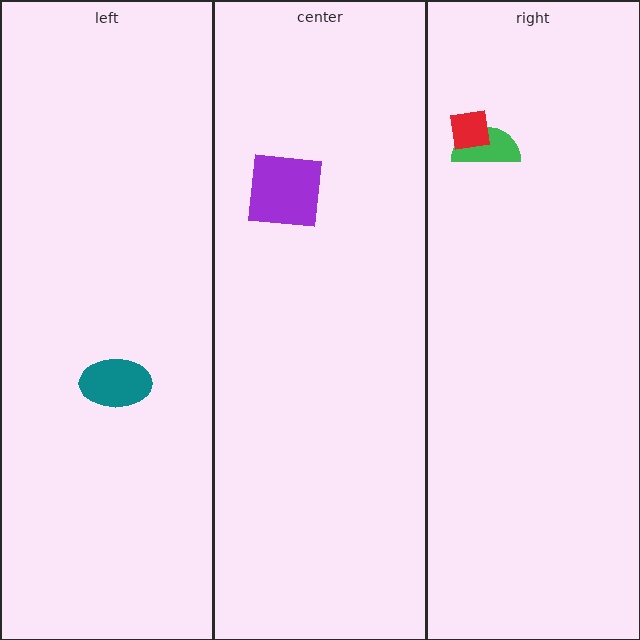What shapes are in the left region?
The teal ellipse.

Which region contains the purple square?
The center region.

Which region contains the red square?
The right region.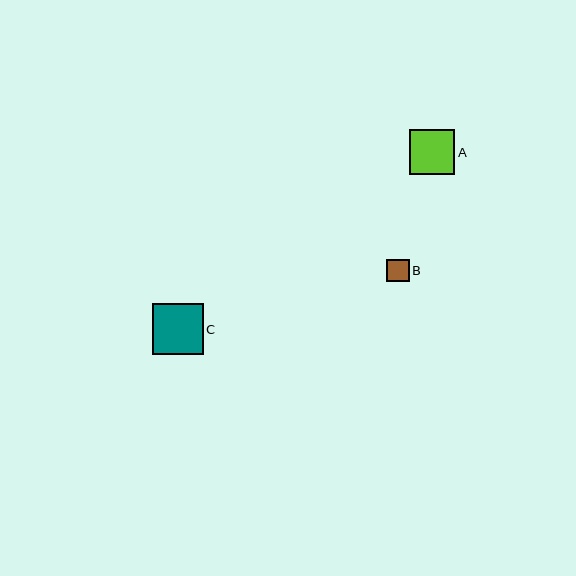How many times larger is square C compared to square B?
Square C is approximately 2.2 times the size of square B.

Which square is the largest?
Square C is the largest with a size of approximately 51 pixels.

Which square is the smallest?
Square B is the smallest with a size of approximately 23 pixels.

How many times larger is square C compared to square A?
Square C is approximately 1.1 times the size of square A.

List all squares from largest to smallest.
From largest to smallest: C, A, B.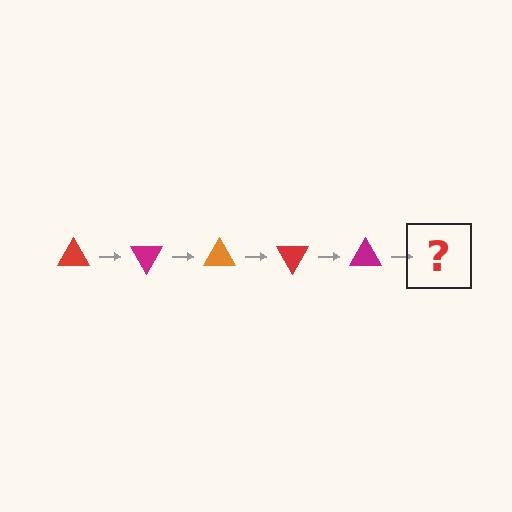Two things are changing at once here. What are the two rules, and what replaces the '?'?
The two rules are that it rotates 60 degrees each step and the color cycles through red, magenta, and orange. The '?' should be an orange triangle, rotated 300 degrees from the start.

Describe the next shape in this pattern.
It should be an orange triangle, rotated 300 degrees from the start.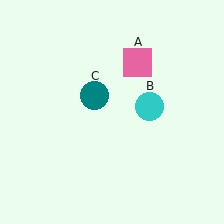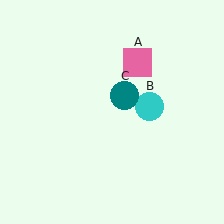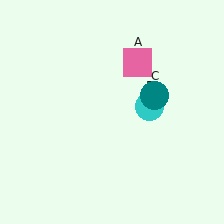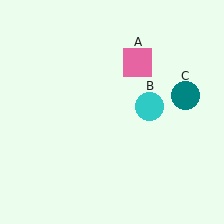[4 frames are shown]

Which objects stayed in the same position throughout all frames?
Pink square (object A) and cyan circle (object B) remained stationary.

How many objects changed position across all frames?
1 object changed position: teal circle (object C).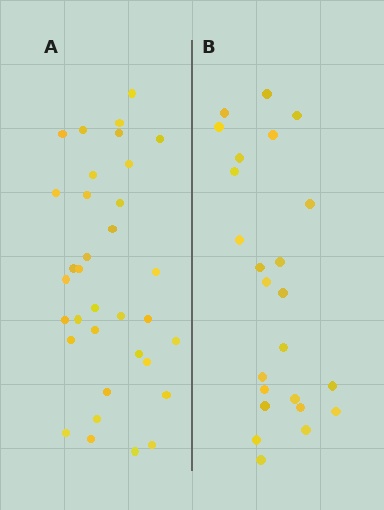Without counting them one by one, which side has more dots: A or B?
Region A (the left region) has more dots.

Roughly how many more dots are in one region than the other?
Region A has roughly 10 or so more dots than region B.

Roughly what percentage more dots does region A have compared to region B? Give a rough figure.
About 40% more.